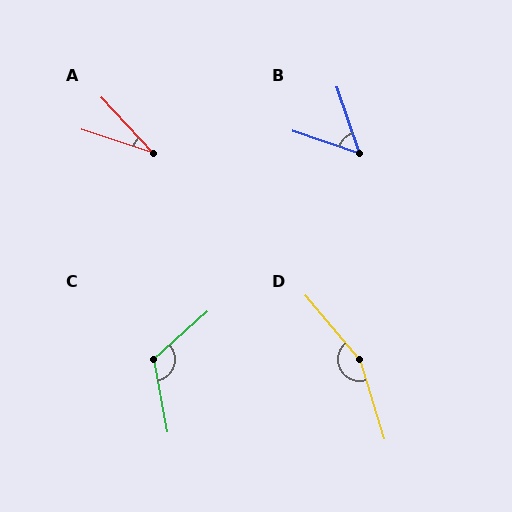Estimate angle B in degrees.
Approximately 53 degrees.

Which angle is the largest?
D, at approximately 157 degrees.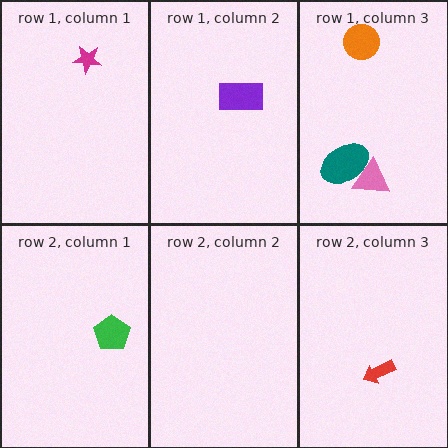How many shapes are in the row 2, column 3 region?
1.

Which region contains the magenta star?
The row 1, column 1 region.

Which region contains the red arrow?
The row 2, column 3 region.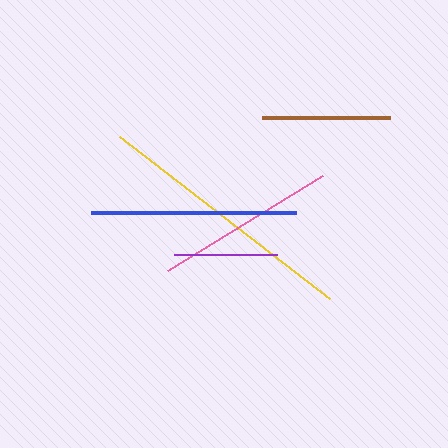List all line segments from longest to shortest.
From longest to shortest: yellow, blue, pink, brown, purple.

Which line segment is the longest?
The yellow line is the longest at approximately 265 pixels.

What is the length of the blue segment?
The blue segment is approximately 205 pixels long.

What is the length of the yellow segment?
The yellow segment is approximately 265 pixels long.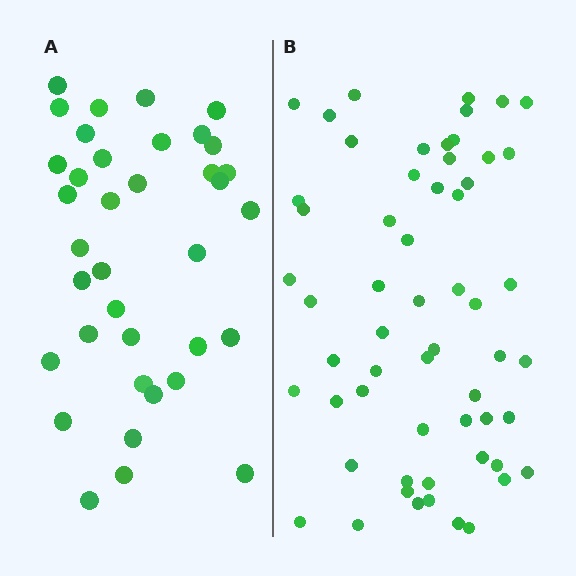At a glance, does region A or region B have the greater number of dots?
Region B (the right region) has more dots.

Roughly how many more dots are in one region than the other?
Region B has approximately 20 more dots than region A.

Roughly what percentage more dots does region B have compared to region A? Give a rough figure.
About 55% more.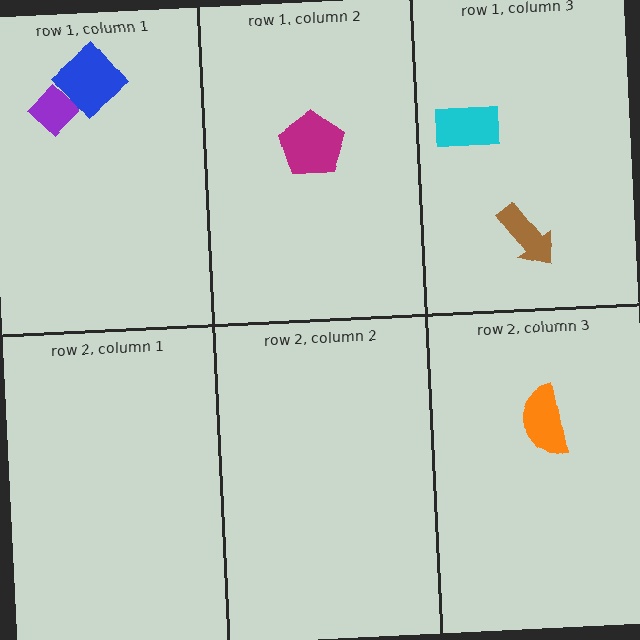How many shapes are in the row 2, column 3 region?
1.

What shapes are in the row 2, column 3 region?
The orange semicircle.